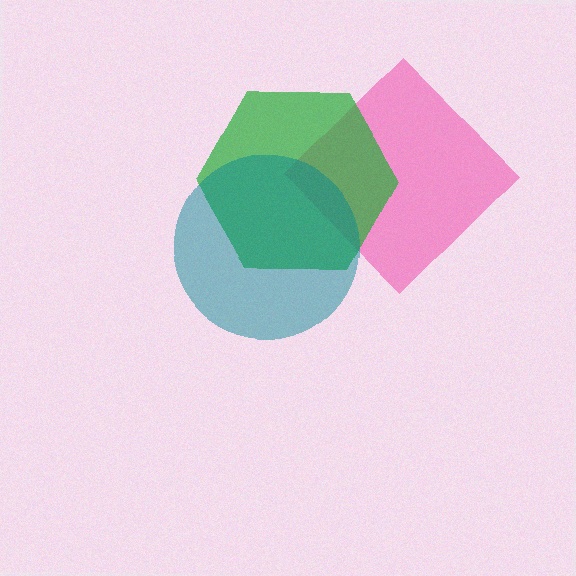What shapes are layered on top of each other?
The layered shapes are: a pink diamond, a green hexagon, a teal circle.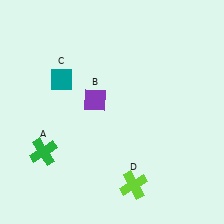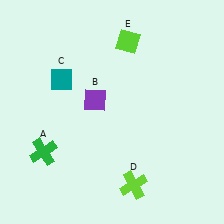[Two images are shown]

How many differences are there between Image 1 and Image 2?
There is 1 difference between the two images.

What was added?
A lime diamond (E) was added in Image 2.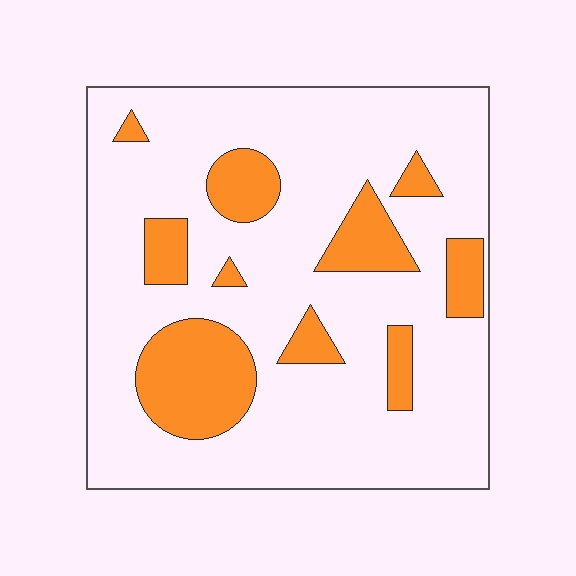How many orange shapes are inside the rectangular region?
10.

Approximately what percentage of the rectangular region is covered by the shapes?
Approximately 20%.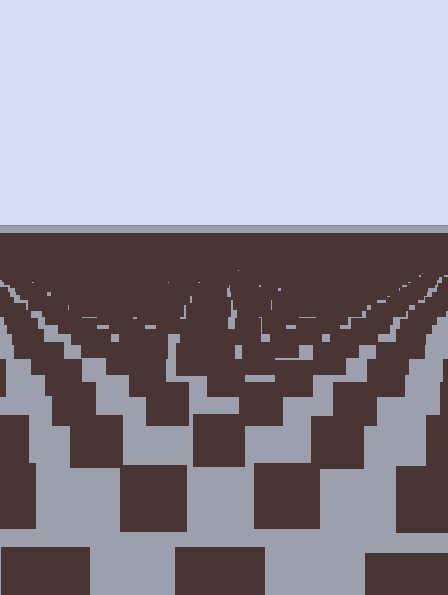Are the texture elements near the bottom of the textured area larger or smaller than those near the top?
Larger. Near the bottom, elements are closer to the viewer and appear at a bigger on-screen size.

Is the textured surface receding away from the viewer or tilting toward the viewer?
The surface is receding away from the viewer. Texture elements get smaller and denser toward the top.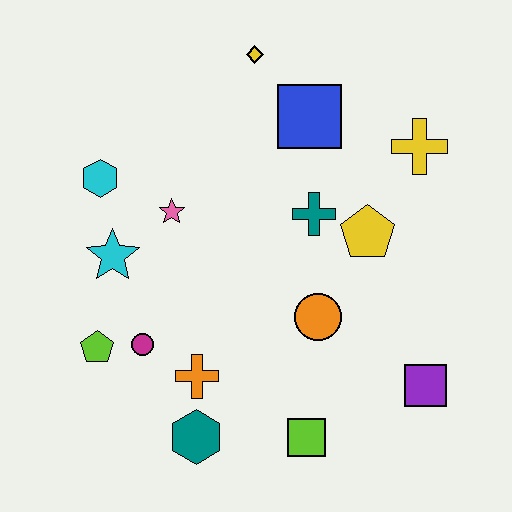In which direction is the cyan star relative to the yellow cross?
The cyan star is to the left of the yellow cross.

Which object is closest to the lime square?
The teal hexagon is closest to the lime square.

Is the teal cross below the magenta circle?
No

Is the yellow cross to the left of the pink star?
No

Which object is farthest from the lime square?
The yellow diamond is farthest from the lime square.